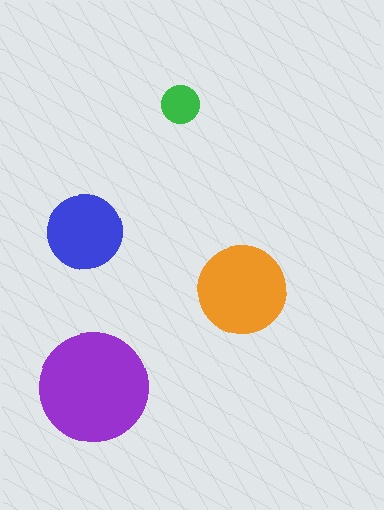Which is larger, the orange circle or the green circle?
The orange one.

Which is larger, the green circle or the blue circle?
The blue one.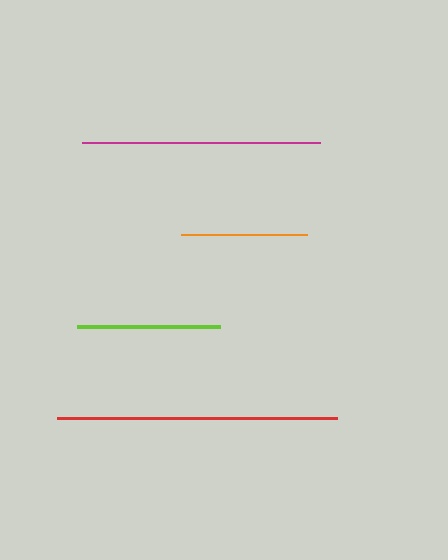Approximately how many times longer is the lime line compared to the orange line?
The lime line is approximately 1.1 times the length of the orange line.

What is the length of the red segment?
The red segment is approximately 280 pixels long.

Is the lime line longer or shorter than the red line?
The red line is longer than the lime line.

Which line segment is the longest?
The red line is the longest at approximately 280 pixels.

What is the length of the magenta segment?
The magenta segment is approximately 237 pixels long.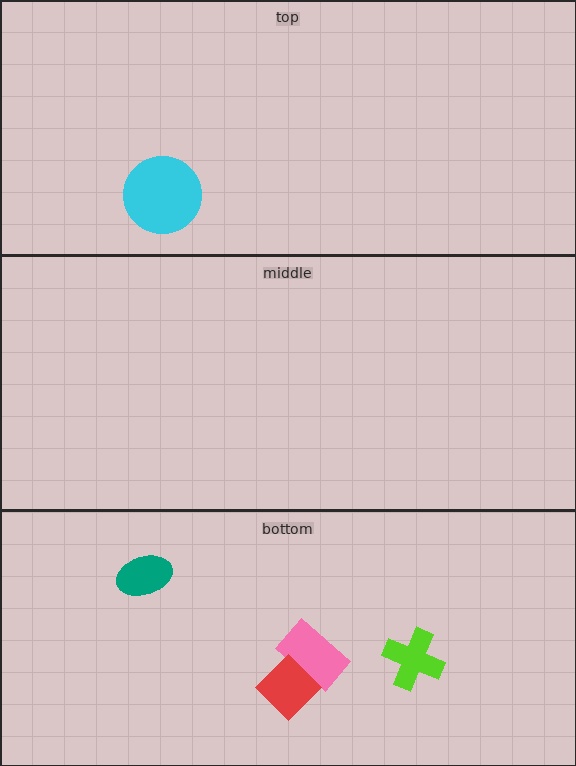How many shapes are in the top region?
1.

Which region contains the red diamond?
The bottom region.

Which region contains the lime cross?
The bottom region.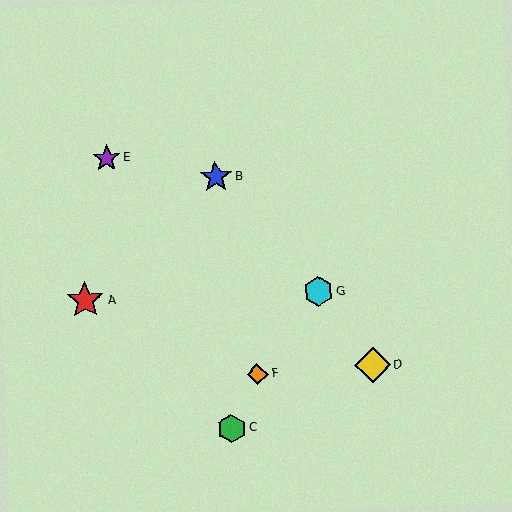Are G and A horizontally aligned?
Yes, both are at y≈291.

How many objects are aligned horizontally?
2 objects (A, G) are aligned horizontally.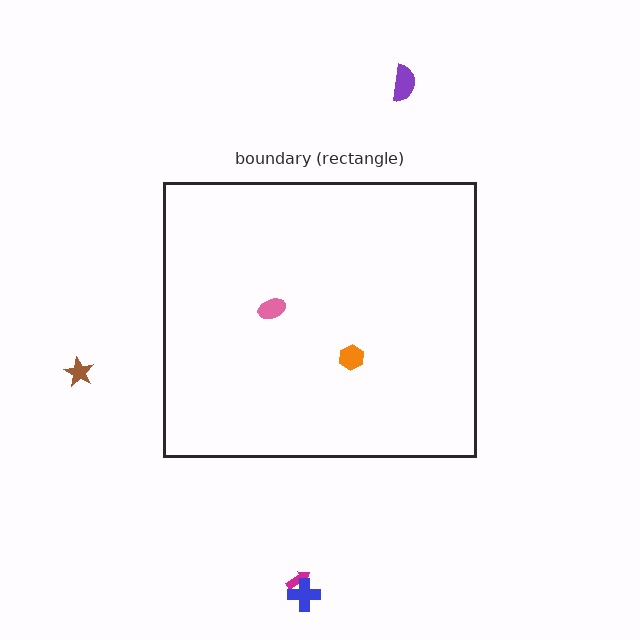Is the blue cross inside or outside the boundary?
Outside.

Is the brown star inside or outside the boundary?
Outside.